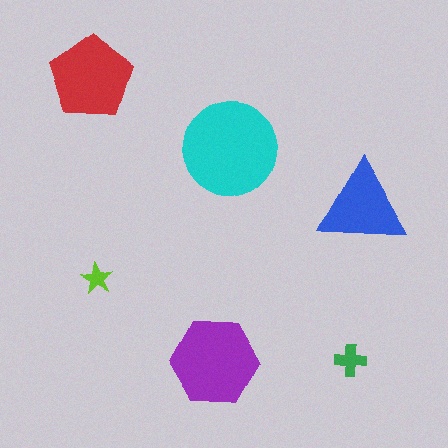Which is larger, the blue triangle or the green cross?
The blue triangle.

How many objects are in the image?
There are 6 objects in the image.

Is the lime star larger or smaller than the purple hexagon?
Smaller.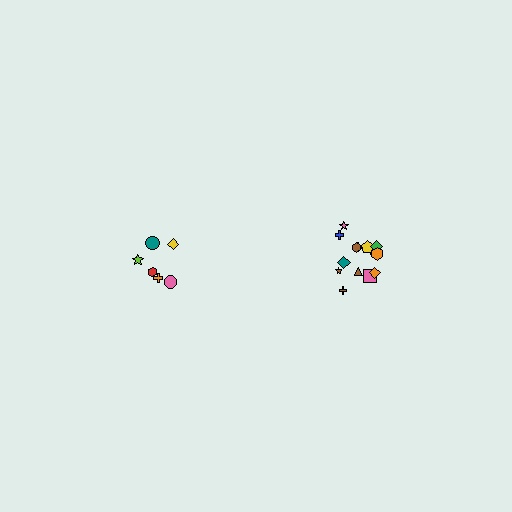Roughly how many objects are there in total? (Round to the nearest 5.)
Roughly 20 objects in total.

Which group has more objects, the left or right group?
The right group.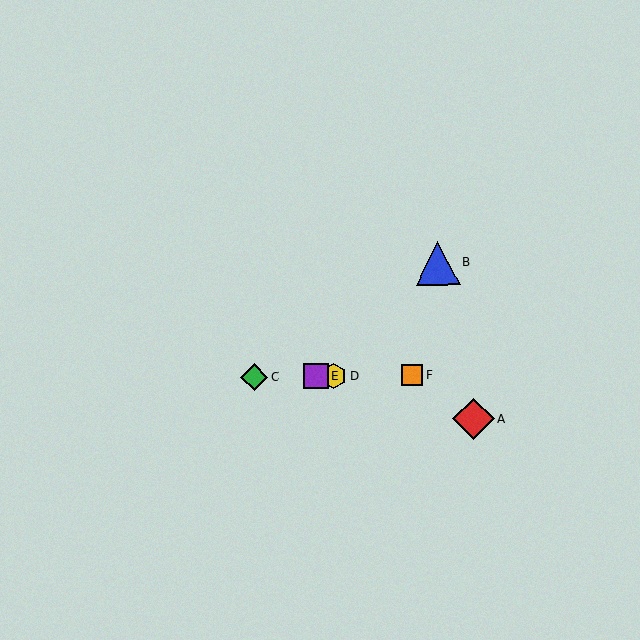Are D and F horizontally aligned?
Yes, both are at y≈376.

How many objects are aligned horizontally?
4 objects (C, D, E, F) are aligned horizontally.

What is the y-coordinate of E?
Object E is at y≈376.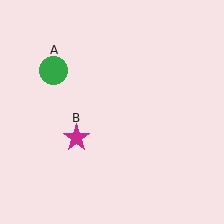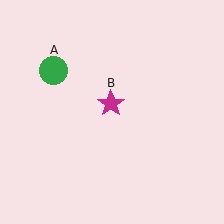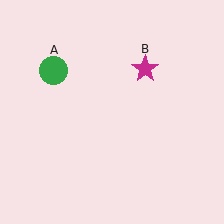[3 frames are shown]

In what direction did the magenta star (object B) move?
The magenta star (object B) moved up and to the right.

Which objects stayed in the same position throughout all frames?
Green circle (object A) remained stationary.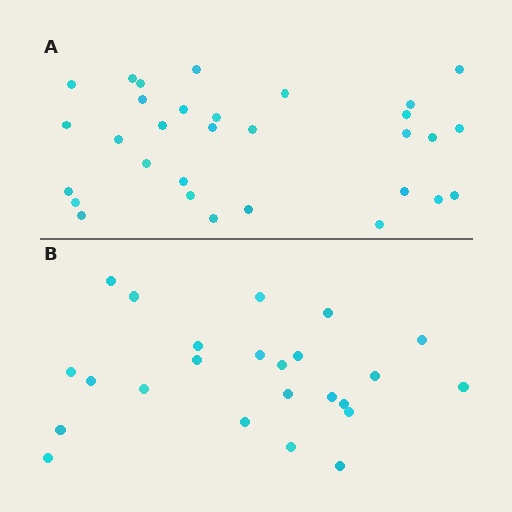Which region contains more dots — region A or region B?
Region A (the top region) has more dots.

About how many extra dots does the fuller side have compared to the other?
Region A has roughly 8 or so more dots than region B.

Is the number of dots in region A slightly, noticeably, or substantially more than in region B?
Region A has noticeably more, but not dramatically so. The ratio is roughly 1.3 to 1.